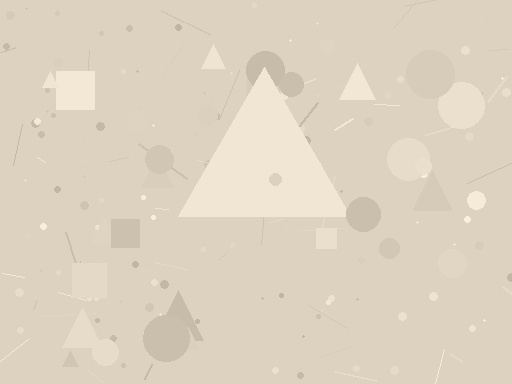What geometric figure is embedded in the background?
A triangle is embedded in the background.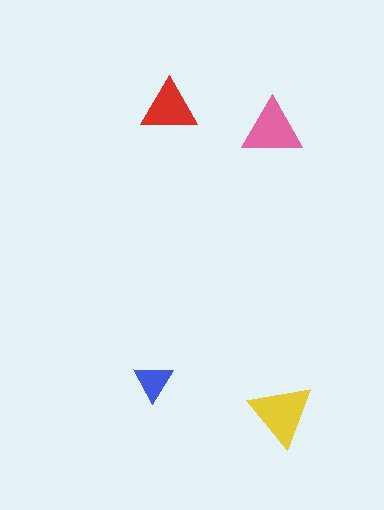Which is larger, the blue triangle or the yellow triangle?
The yellow one.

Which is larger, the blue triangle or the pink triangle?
The pink one.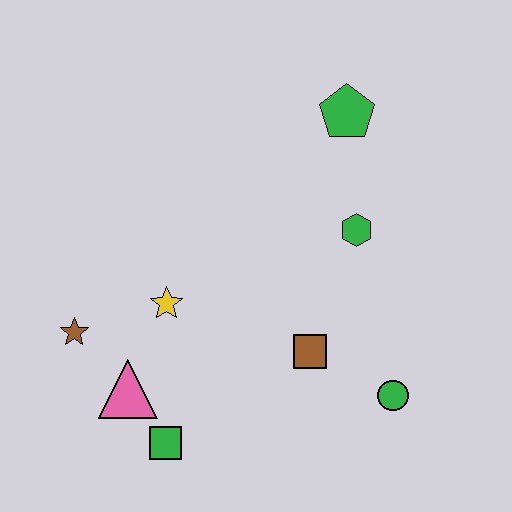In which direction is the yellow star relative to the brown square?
The yellow star is to the left of the brown square.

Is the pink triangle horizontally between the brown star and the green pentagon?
Yes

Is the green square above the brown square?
No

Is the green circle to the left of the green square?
No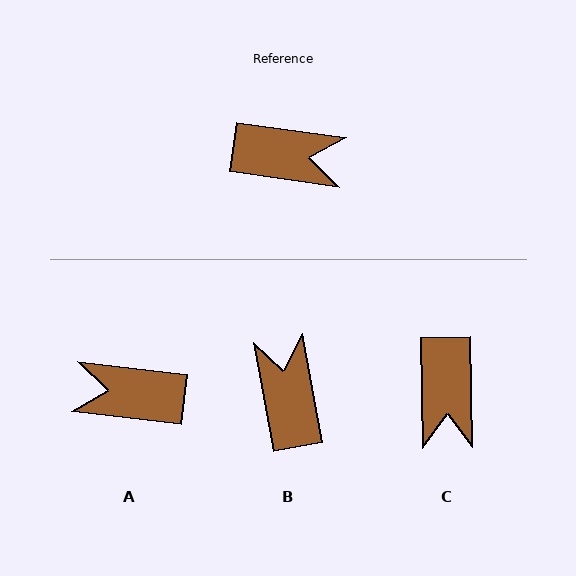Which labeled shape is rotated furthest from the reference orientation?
A, about 179 degrees away.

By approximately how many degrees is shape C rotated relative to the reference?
Approximately 81 degrees clockwise.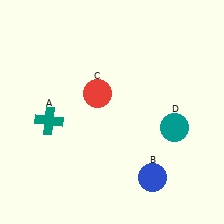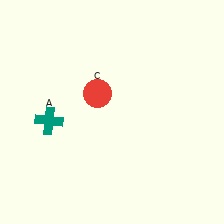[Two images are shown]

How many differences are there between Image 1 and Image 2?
There are 2 differences between the two images.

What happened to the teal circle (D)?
The teal circle (D) was removed in Image 2. It was in the bottom-right area of Image 1.